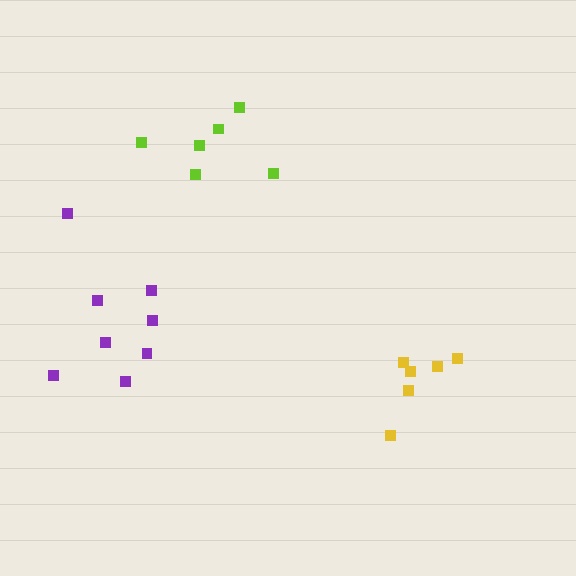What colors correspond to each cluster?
The clusters are colored: lime, purple, yellow.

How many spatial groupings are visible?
There are 3 spatial groupings.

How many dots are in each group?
Group 1: 6 dots, Group 2: 8 dots, Group 3: 6 dots (20 total).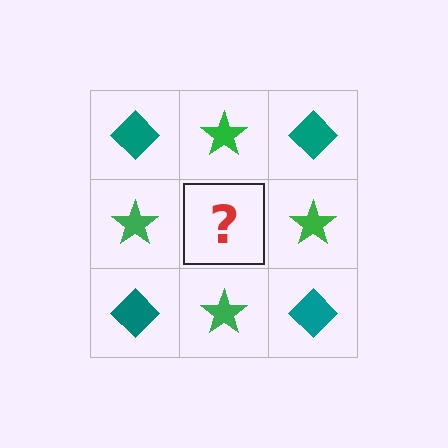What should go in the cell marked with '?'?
The missing cell should contain a teal diamond.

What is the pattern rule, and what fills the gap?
The rule is that it alternates teal diamond and green star in a checkerboard pattern. The gap should be filled with a teal diamond.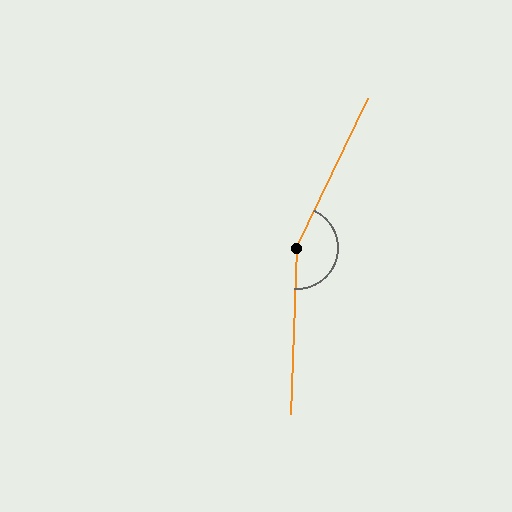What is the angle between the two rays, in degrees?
Approximately 157 degrees.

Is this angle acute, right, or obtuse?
It is obtuse.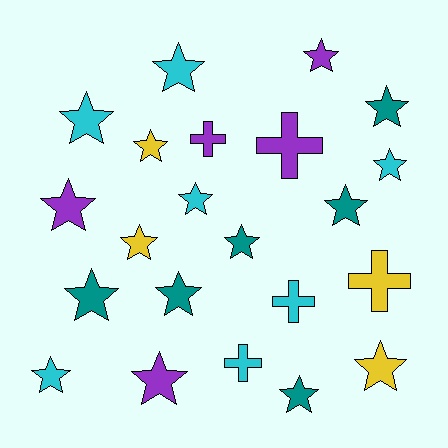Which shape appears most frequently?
Star, with 17 objects.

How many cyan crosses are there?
There are 2 cyan crosses.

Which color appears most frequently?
Cyan, with 7 objects.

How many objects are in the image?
There are 22 objects.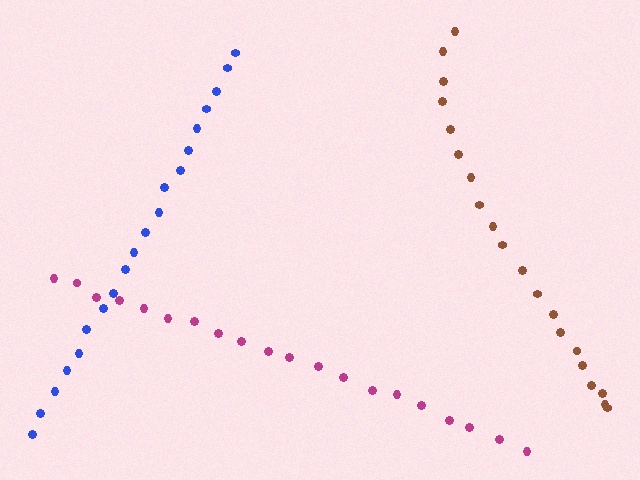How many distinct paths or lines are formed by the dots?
There are 3 distinct paths.